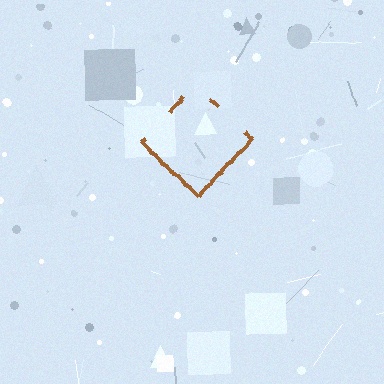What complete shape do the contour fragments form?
The contour fragments form a diamond.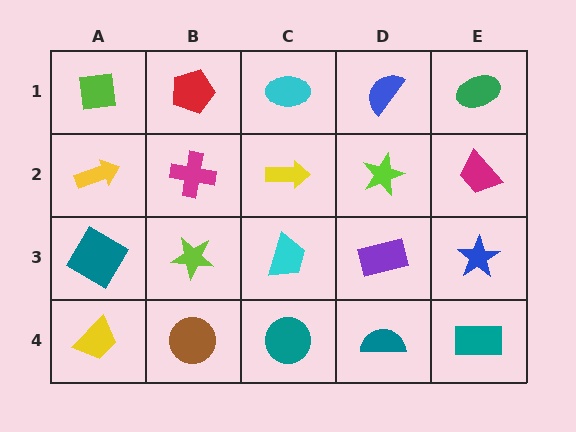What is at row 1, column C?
A cyan ellipse.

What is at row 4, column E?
A teal rectangle.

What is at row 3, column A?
A teal square.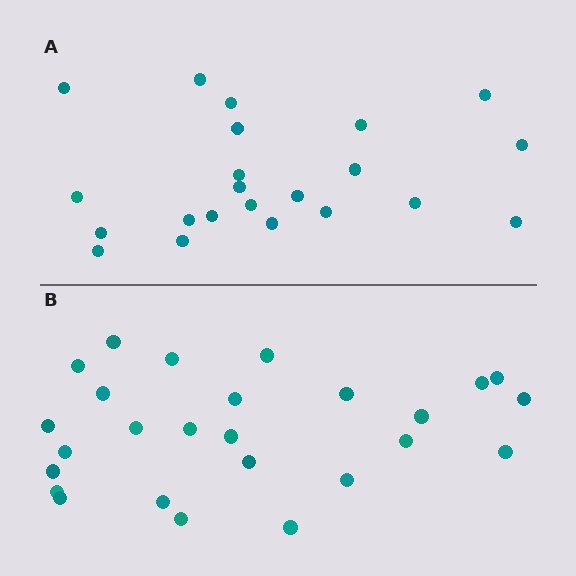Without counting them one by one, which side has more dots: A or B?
Region B (the bottom region) has more dots.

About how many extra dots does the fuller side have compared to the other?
Region B has about 4 more dots than region A.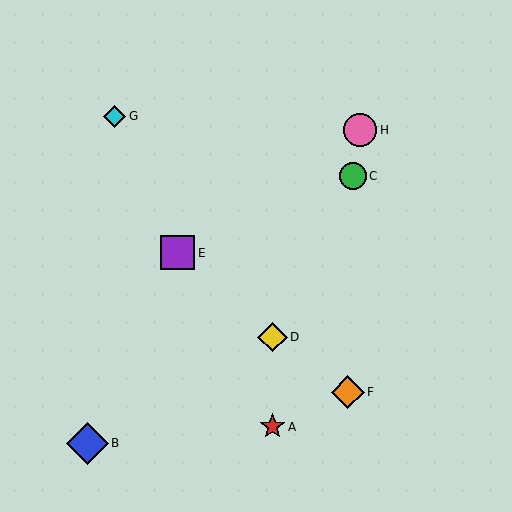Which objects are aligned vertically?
Objects A, D are aligned vertically.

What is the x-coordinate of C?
Object C is at x≈353.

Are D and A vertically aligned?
Yes, both are at x≈273.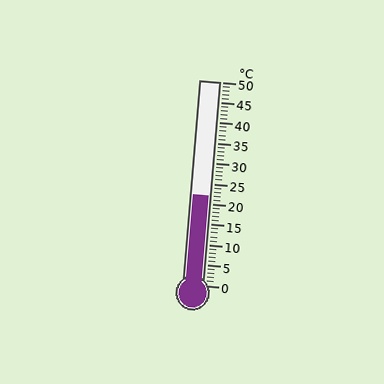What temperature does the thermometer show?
The thermometer shows approximately 22°C.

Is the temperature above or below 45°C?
The temperature is below 45°C.